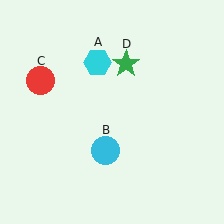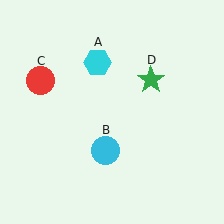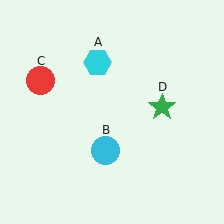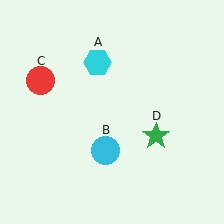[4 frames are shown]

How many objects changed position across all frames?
1 object changed position: green star (object D).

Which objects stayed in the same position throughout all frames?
Cyan hexagon (object A) and cyan circle (object B) and red circle (object C) remained stationary.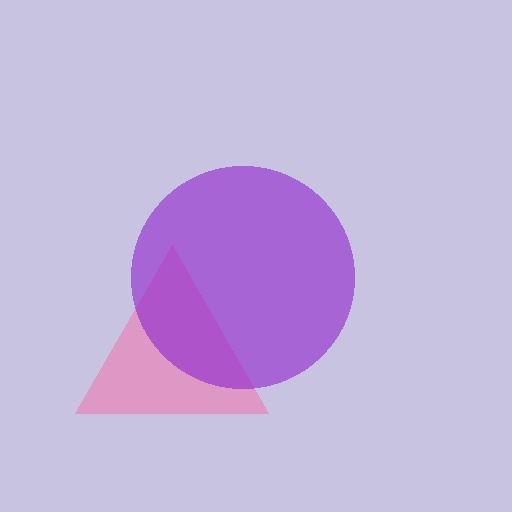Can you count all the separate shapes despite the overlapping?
Yes, there are 2 separate shapes.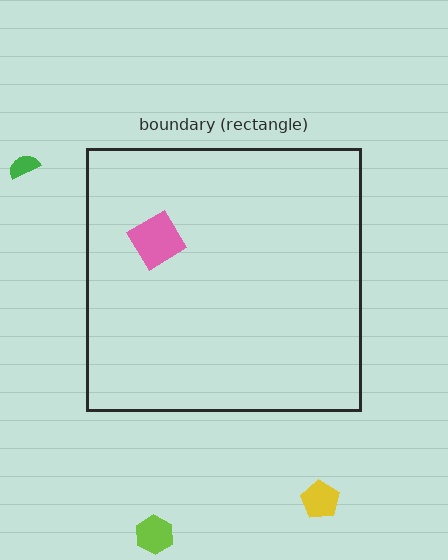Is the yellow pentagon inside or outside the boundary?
Outside.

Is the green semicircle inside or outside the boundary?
Outside.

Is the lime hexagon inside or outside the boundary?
Outside.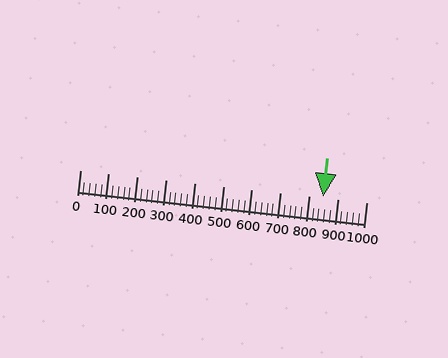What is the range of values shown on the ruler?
The ruler shows values from 0 to 1000.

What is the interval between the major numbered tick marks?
The major tick marks are spaced 100 units apart.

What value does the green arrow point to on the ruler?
The green arrow points to approximately 848.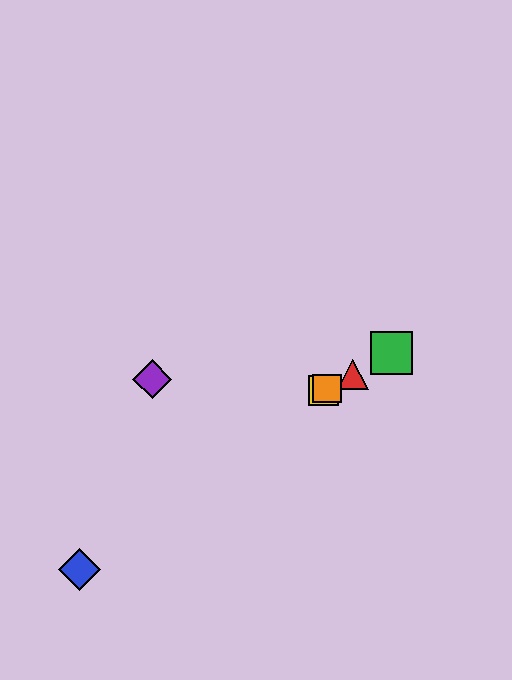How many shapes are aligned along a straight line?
4 shapes (the red triangle, the green square, the yellow square, the orange square) are aligned along a straight line.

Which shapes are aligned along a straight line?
The red triangle, the green square, the yellow square, the orange square are aligned along a straight line.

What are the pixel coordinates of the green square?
The green square is at (392, 353).